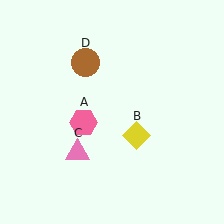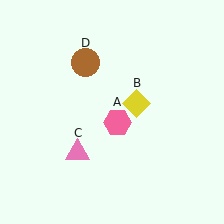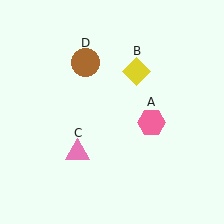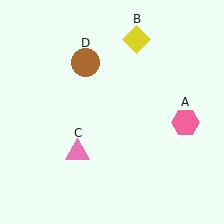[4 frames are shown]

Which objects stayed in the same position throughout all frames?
Pink triangle (object C) and brown circle (object D) remained stationary.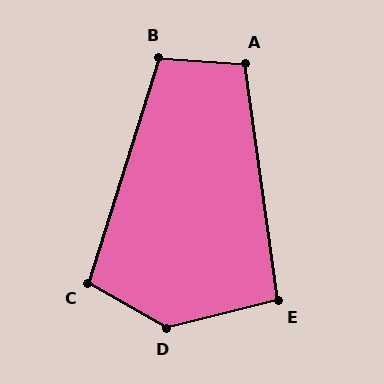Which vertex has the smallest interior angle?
E, at approximately 96 degrees.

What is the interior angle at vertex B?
Approximately 103 degrees (obtuse).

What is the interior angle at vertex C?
Approximately 102 degrees (obtuse).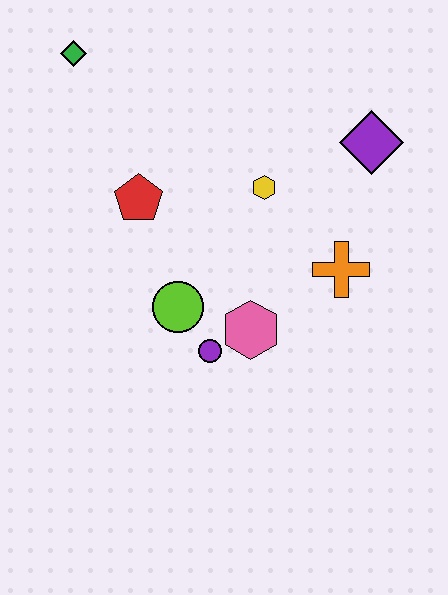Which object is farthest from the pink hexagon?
The green diamond is farthest from the pink hexagon.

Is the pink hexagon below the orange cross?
Yes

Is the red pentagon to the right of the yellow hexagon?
No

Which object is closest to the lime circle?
The purple circle is closest to the lime circle.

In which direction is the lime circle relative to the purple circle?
The lime circle is above the purple circle.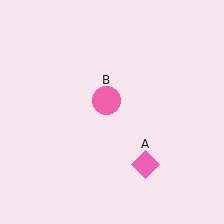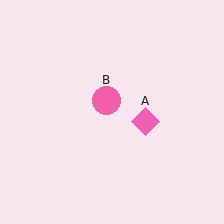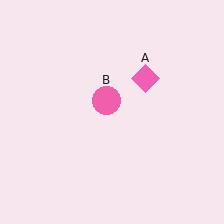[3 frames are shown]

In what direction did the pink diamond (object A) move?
The pink diamond (object A) moved up.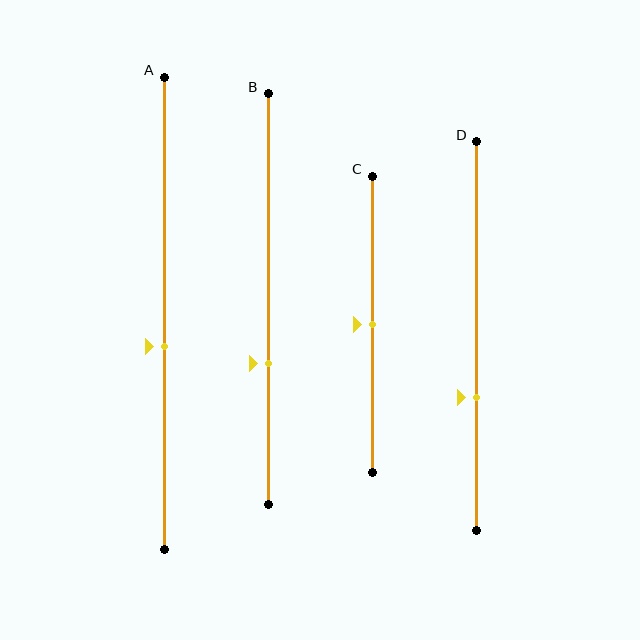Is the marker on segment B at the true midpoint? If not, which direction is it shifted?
No, the marker on segment B is shifted downward by about 16% of the segment length.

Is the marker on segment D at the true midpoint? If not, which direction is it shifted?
No, the marker on segment D is shifted downward by about 16% of the segment length.